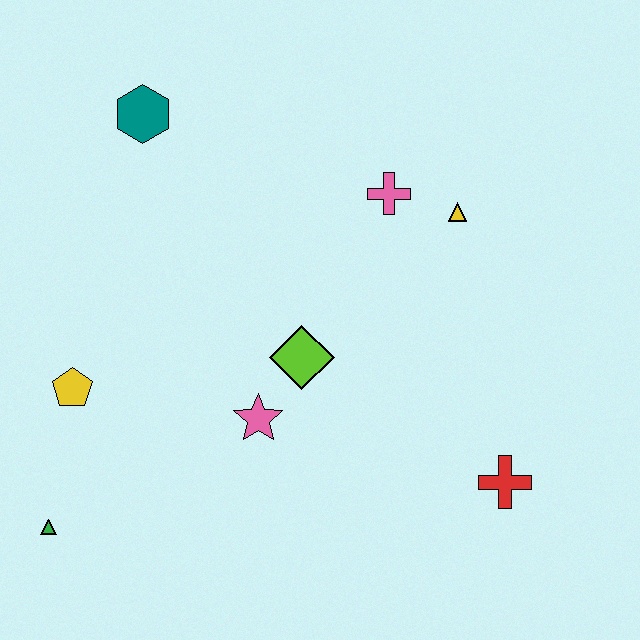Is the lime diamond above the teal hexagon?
No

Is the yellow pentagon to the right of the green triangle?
Yes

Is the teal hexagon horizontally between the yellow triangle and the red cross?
No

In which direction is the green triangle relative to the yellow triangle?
The green triangle is to the left of the yellow triangle.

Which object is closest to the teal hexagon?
The pink cross is closest to the teal hexagon.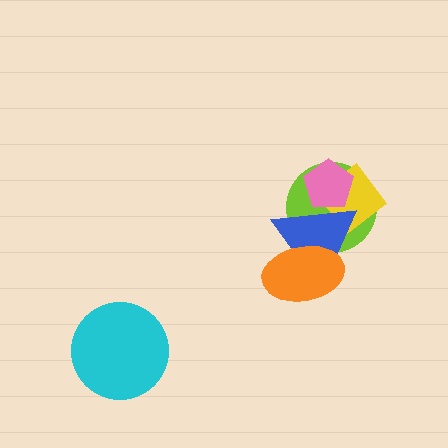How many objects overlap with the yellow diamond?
3 objects overlap with the yellow diamond.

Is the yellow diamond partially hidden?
Yes, it is partially covered by another shape.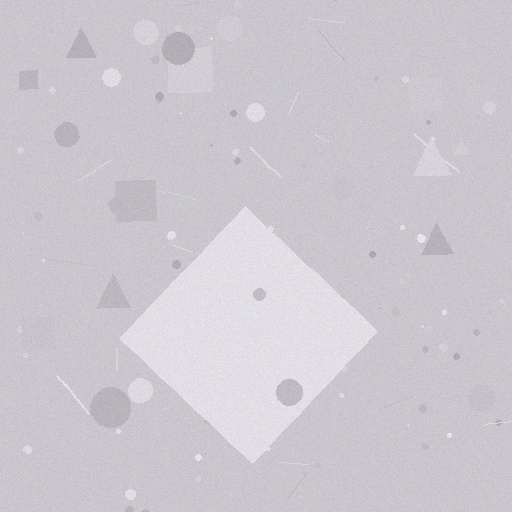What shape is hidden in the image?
A diamond is hidden in the image.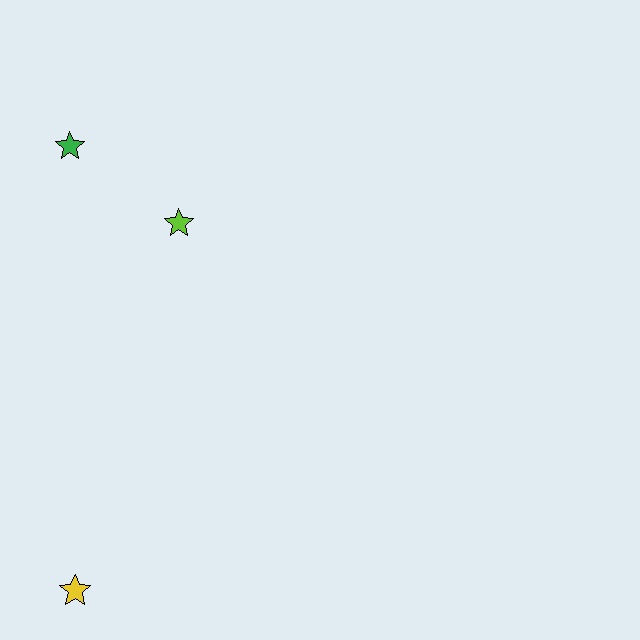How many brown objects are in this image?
There are no brown objects.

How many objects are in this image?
There are 3 objects.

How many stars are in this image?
There are 3 stars.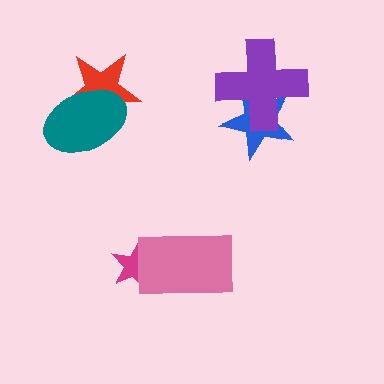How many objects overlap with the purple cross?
1 object overlaps with the purple cross.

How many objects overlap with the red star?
1 object overlaps with the red star.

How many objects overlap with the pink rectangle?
1 object overlaps with the pink rectangle.